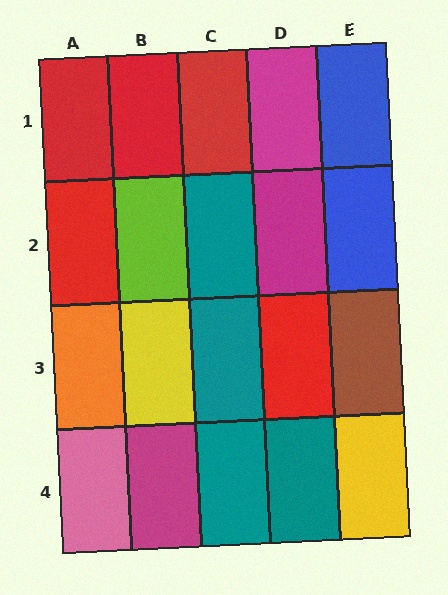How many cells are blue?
2 cells are blue.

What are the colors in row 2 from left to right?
Red, lime, teal, magenta, blue.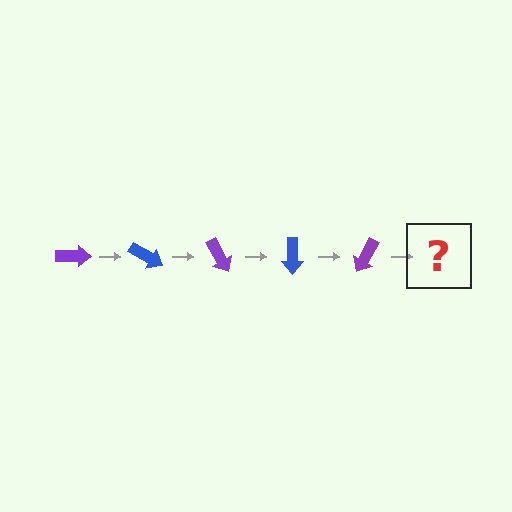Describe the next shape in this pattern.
It should be a blue arrow, rotated 150 degrees from the start.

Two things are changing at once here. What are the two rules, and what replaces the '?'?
The two rules are that it rotates 30 degrees each step and the color cycles through purple and blue. The '?' should be a blue arrow, rotated 150 degrees from the start.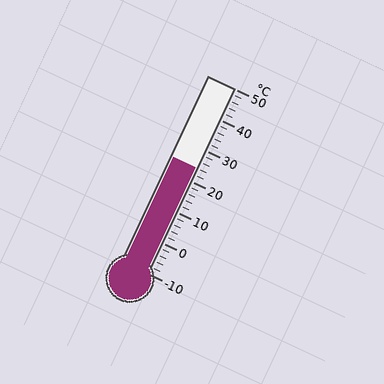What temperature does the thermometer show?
The thermometer shows approximately 24°C.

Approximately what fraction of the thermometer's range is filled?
The thermometer is filled to approximately 55% of its range.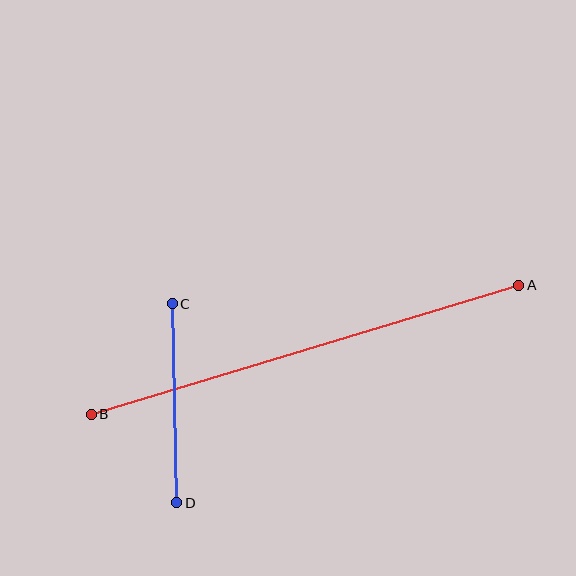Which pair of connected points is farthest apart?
Points A and B are farthest apart.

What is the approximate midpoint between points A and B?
The midpoint is at approximately (305, 350) pixels.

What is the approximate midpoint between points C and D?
The midpoint is at approximately (175, 403) pixels.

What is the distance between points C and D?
The distance is approximately 199 pixels.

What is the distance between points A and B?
The distance is approximately 446 pixels.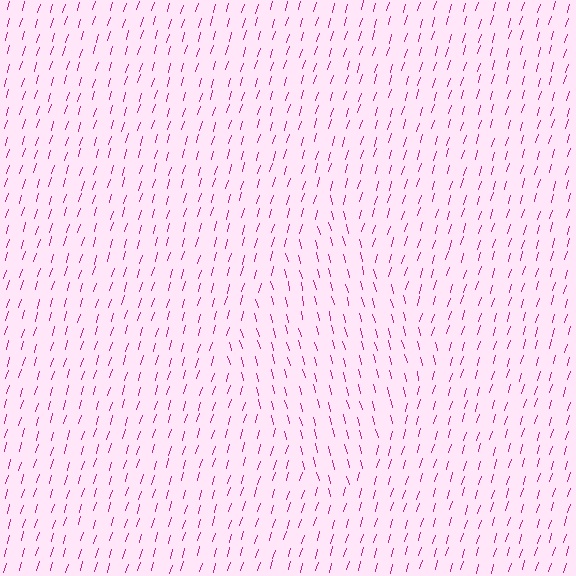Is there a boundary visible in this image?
Yes, there is a texture boundary formed by a change in line orientation.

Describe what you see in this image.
The image is filled with small magenta line segments. A diamond region in the image has lines oriented differently from the surrounding lines, creating a visible texture boundary.